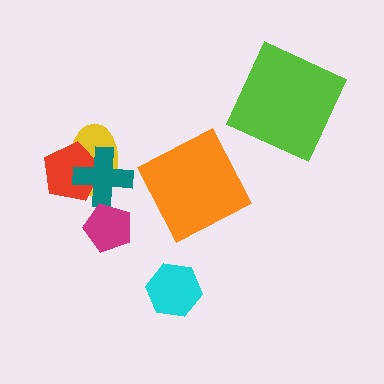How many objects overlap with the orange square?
0 objects overlap with the orange square.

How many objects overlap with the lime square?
0 objects overlap with the lime square.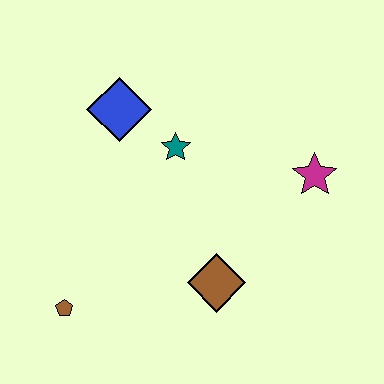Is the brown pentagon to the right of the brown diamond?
No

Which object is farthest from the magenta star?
The brown pentagon is farthest from the magenta star.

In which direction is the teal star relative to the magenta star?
The teal star is to the left of the magenta star.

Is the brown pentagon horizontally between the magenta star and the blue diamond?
No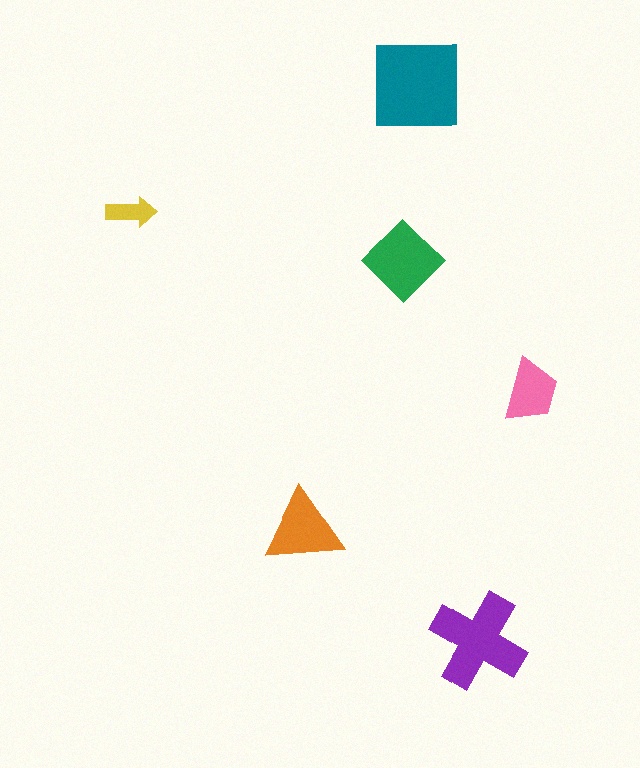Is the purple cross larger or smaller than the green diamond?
Larger.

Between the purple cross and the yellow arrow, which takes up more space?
The purple cross.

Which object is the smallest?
The yellow arrow.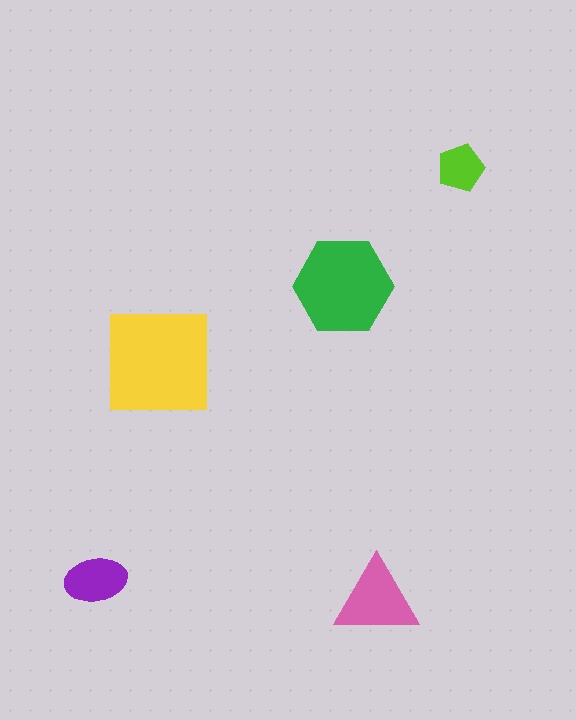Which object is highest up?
The lime pentagon is topmost.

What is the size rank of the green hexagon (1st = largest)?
2nd.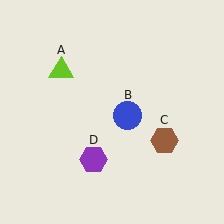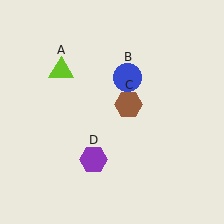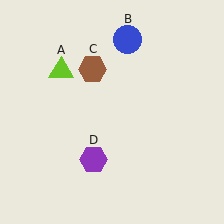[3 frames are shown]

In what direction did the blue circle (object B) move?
The blue circle (object B) moved up.